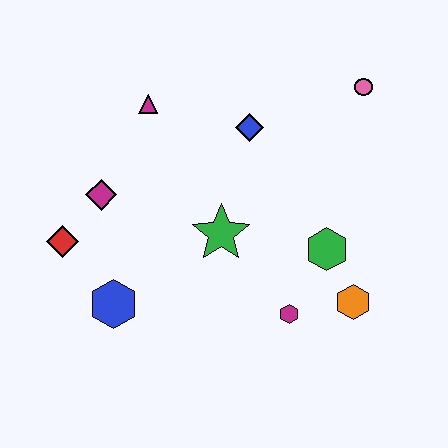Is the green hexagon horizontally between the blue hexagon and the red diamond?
No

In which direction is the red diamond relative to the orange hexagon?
The red diamond is to the left of the orange hexagon.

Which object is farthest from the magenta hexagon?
The magenta triangle is farthest from the magenta hexagon.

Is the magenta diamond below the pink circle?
Yes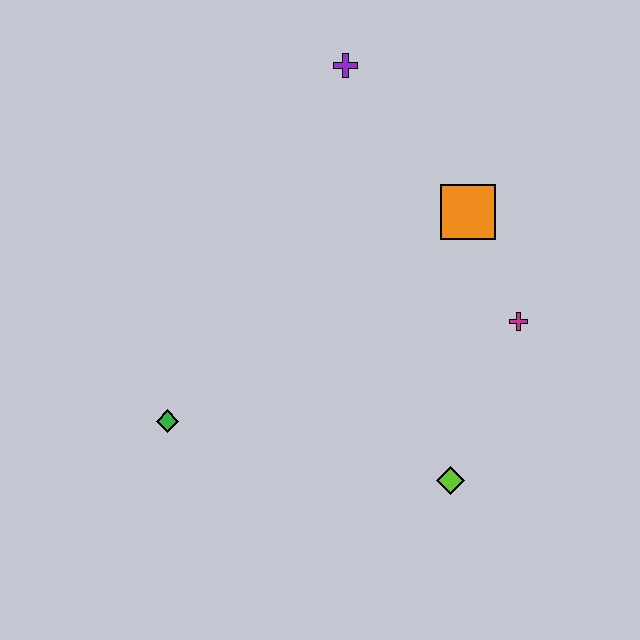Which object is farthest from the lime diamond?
The purple cross is farthest from the lime diamond.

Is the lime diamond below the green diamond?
Yes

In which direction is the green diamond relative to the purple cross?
The green diamond is below the purple cross.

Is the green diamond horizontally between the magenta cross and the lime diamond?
No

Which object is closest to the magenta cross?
The orange square is closest to the magenta cross.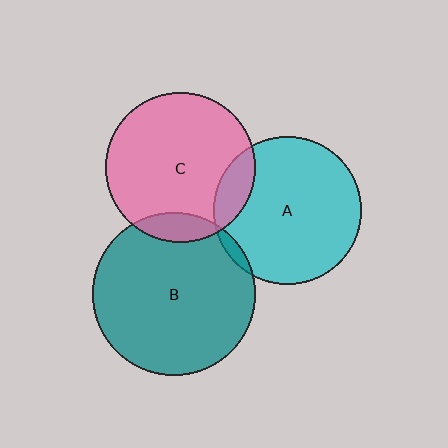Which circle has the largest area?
Circle B (teal).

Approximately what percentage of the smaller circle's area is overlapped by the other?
Approximately 15%.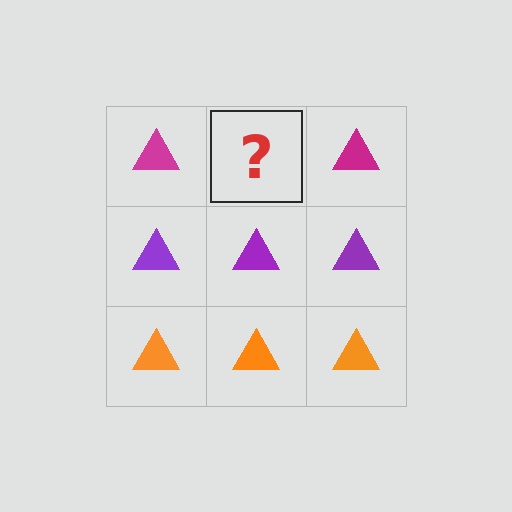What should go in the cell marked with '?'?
The missing cell should contain a magenta triangle.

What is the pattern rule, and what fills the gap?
The rule is that each row has a consistent color. The gap should be filled with a magenta triangle.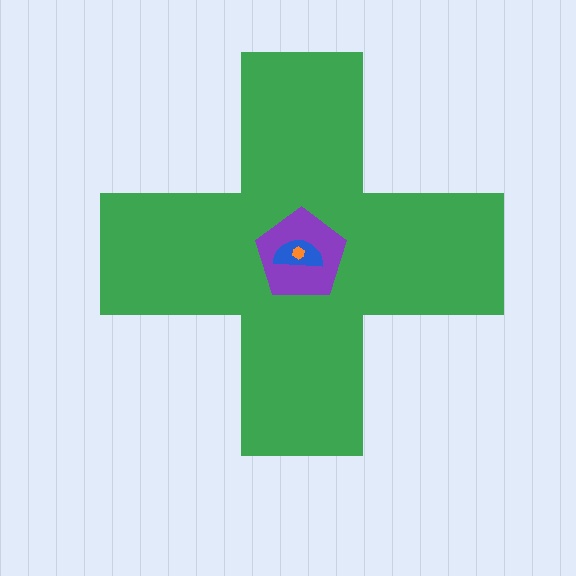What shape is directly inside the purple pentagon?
The blue semicircle.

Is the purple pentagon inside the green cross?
Yes.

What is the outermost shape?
The green cross.